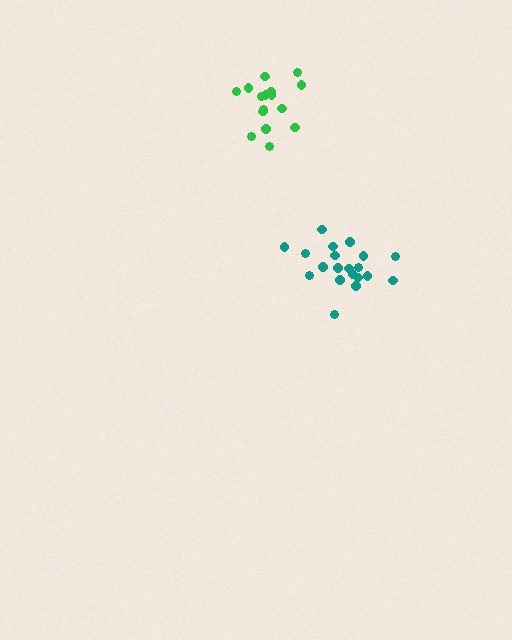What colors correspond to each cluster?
The clusters are colored: green, teal.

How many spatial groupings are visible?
There are 2 spatial groupings.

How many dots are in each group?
Group 1: 16 dots, Group 2: 20 dots (36 total).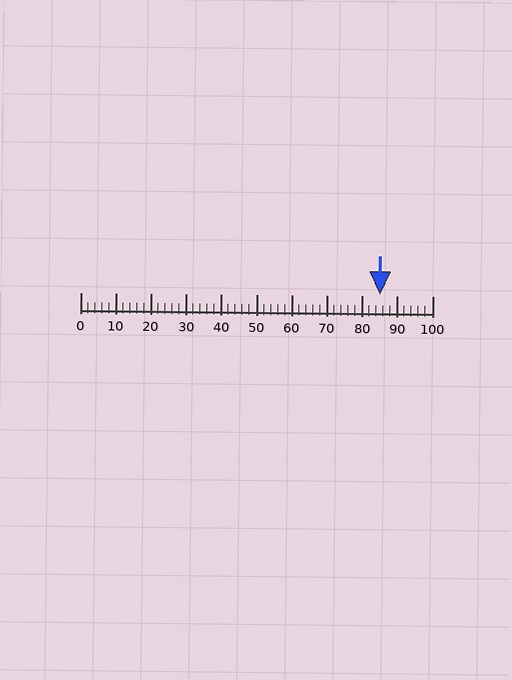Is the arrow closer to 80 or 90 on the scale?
The arrow is closer to 90.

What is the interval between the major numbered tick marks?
The major tick marks are spaced 10 units apart.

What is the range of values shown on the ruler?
The ruler shows values from 0 to 100.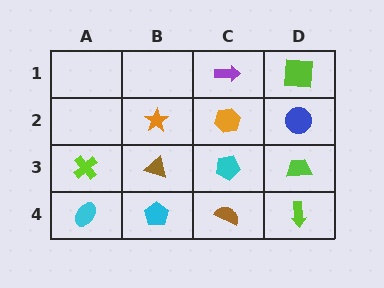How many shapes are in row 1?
2 shapes.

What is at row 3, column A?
A lime cross.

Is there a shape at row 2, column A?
No, that cell is empty.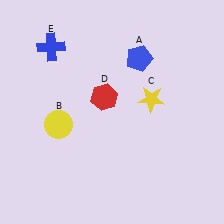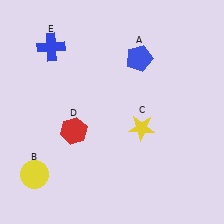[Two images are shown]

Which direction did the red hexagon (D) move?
The red hexagon (D) moved down.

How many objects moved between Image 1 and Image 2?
3 objects moved between the two images.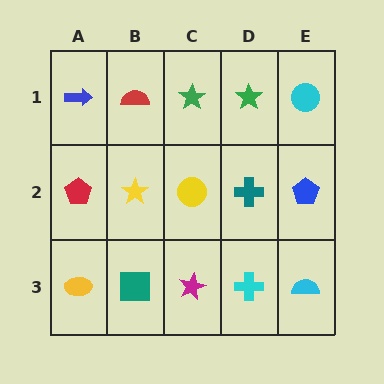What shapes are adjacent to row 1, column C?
A yellow circle (row 2, column C), a red semicircle (row 1, column B), a green star (row 1, column D).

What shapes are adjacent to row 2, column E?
A cyan circle (row 1, column E), a cyan semicircle (row 3, column E), a teal cross (row 2, column D).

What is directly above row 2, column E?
A cyan circle.